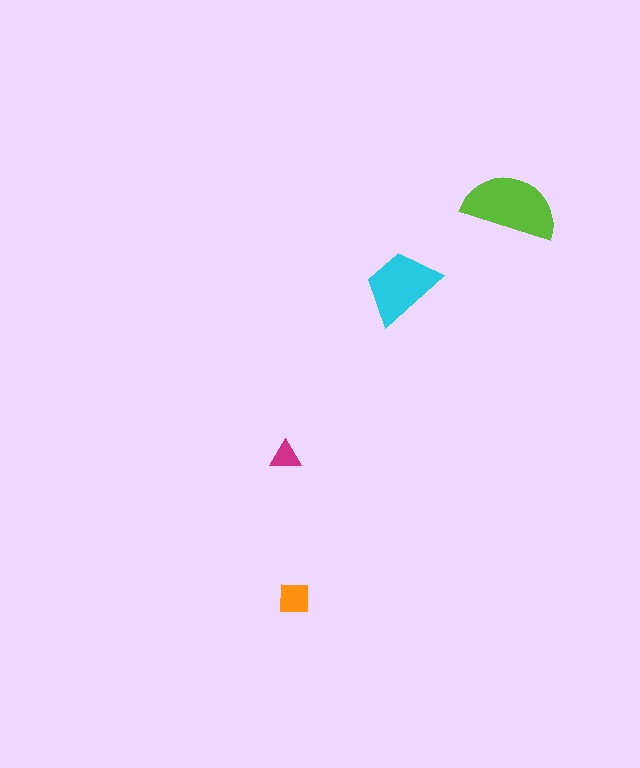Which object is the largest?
The lime semicircle.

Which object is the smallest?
The magenta triangle.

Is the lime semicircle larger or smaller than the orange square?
Larger.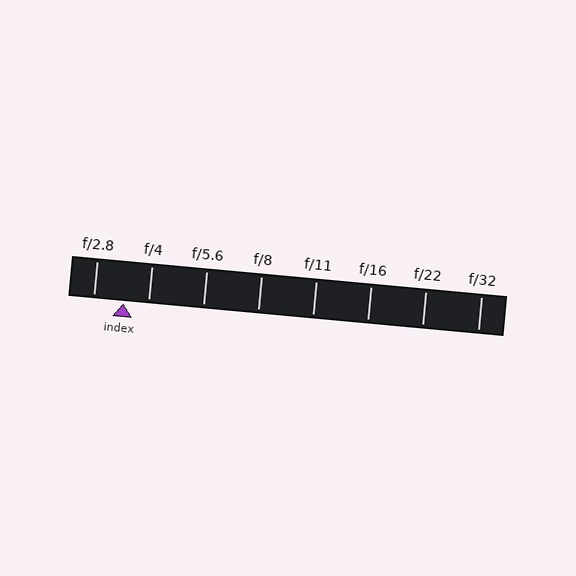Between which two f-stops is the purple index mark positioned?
The index mark is between f/2.8 and f/4.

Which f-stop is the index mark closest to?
The index mark is closest to f/4.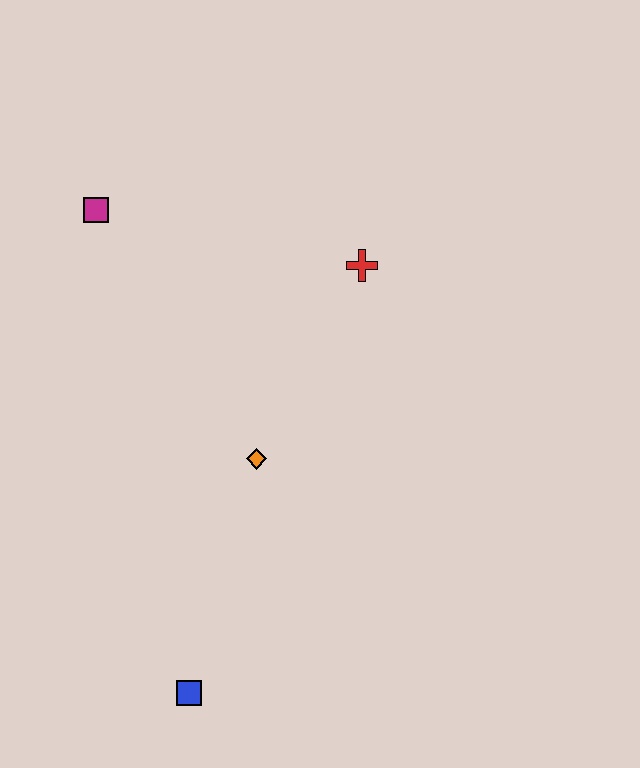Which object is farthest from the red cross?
The blue square is farthest from the red cross.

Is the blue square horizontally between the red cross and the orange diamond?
No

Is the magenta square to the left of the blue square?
Yes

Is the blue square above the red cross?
No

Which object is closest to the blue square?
The orange diamond is closest to the blue square.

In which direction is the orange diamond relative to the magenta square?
The orange diamond is below the magenta square.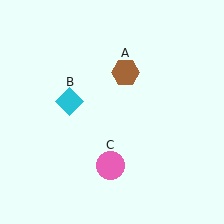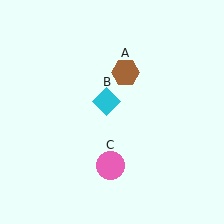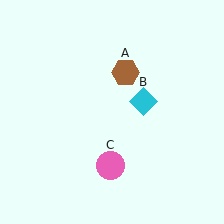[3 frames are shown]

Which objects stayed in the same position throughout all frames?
Brown hexagon (object A) and pink circle (object C) remained stationary.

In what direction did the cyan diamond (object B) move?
The cyan diamond (object B) moved right.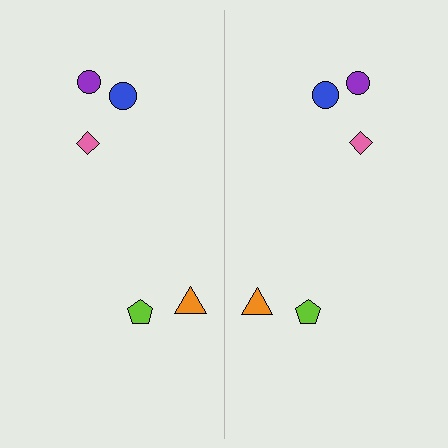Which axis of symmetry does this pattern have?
The pattern has a vertical axis of symmetry running through the center of the image.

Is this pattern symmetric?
Yes, this pattern has bilateral (reflection) symmetry.